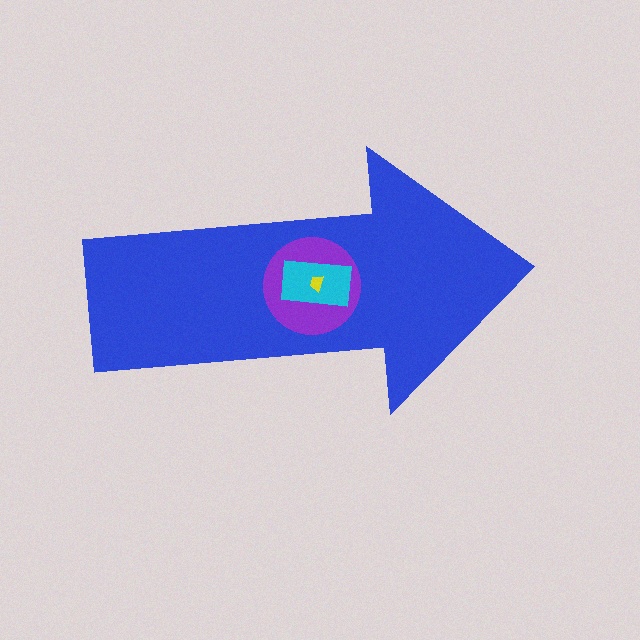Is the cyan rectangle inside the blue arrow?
Yes.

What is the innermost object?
The yellow trapezoid.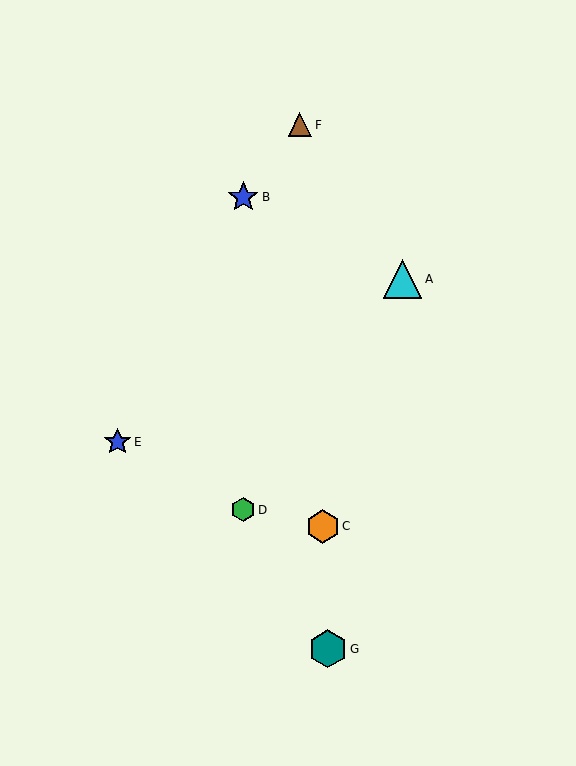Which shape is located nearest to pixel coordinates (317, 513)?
The orange hexagon (labeled C) at (323, 526) is nearest to that location.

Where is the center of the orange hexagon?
The center of the orange hexagon is at (323, 526).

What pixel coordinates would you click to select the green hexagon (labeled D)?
Click at (243, 510) to select the green hexagon D.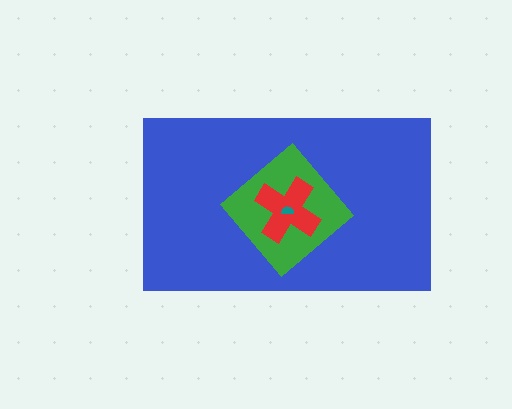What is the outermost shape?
The blue rectangle.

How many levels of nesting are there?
4.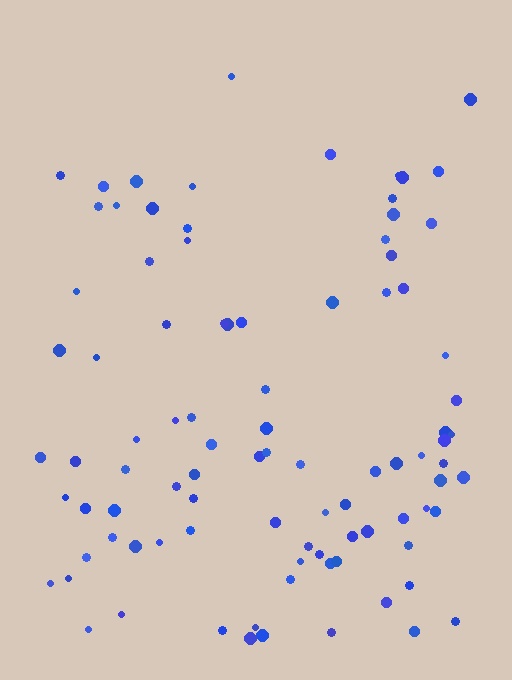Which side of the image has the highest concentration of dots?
The bottom.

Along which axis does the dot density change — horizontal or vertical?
Vertical.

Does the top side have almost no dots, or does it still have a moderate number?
Still a moderate number, just noticeably fewer than the bottom.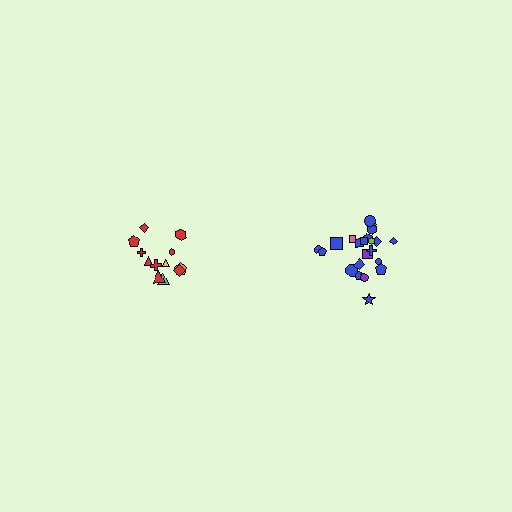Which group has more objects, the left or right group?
The right group.